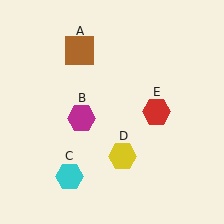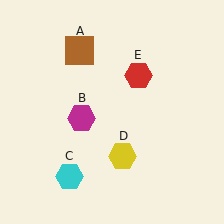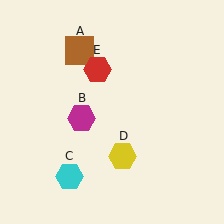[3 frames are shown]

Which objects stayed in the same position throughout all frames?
Brown square (object A) and magenta hexagon (object B) and cyan hexagon (object C) and yellow hexagon (object D) remained stationary.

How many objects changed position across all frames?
1 object changed position: red hexagon (object E).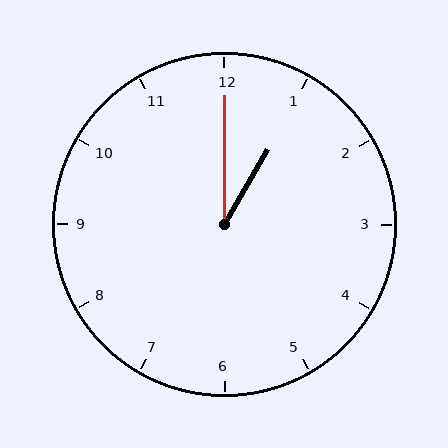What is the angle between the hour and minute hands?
Approximately 30 degrees.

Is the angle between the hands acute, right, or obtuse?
It is acute.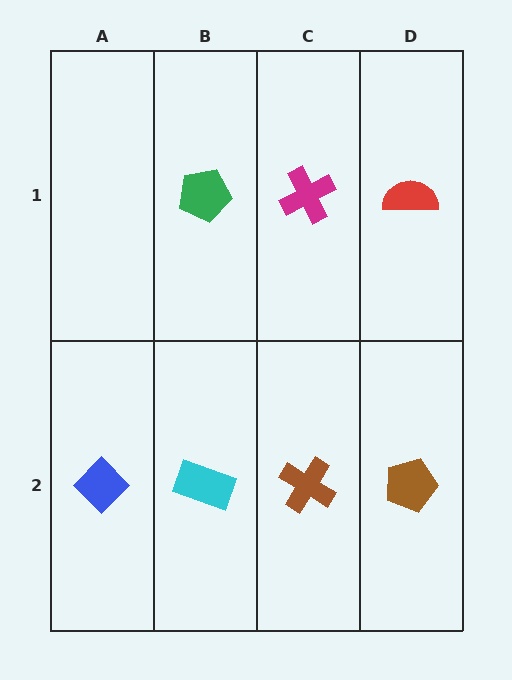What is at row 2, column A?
A blue diamond.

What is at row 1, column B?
A green pentagon.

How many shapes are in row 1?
3 shapes.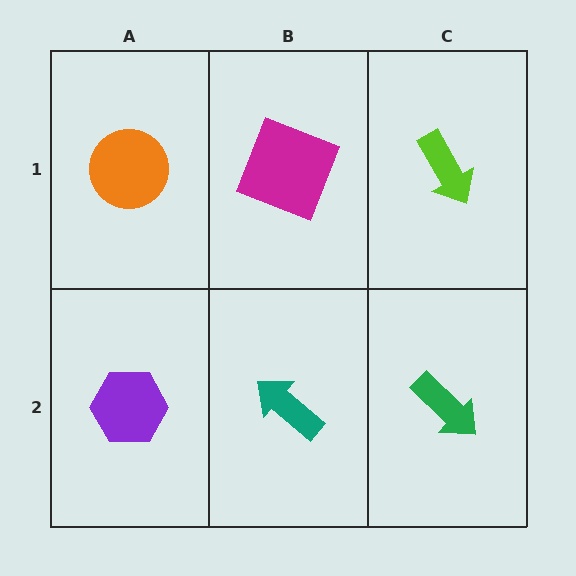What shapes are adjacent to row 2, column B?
A magenta square (row 1, column B), a purple hexagon (row 2, column A), a green arrow (row 2, column C).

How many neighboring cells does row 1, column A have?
2.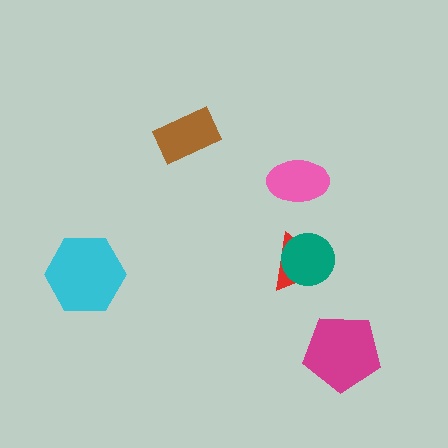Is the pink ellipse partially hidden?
No, no other shape covers it.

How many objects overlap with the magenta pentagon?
0 objects overlap with the magenta pentagon.